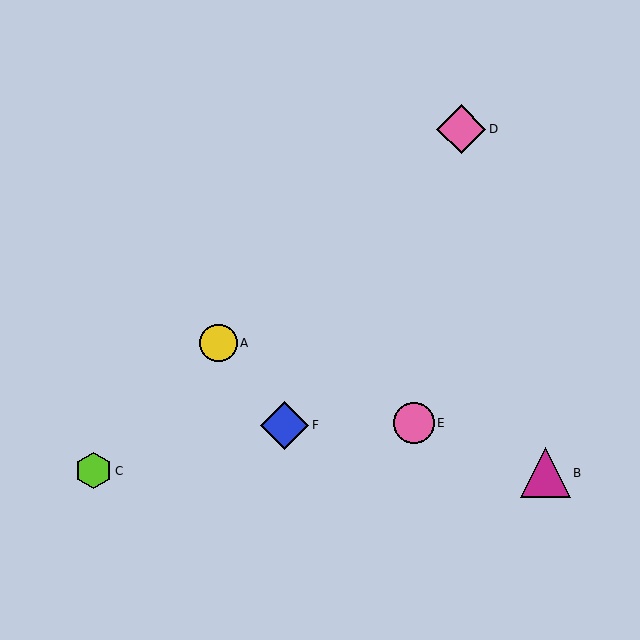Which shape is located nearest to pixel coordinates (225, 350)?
The yellow circle (labeled A) at (218, 343) is nearest to that location.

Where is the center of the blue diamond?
The center of the blue diamond is at (285, 425).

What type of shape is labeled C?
Shape C is a lime hexagon.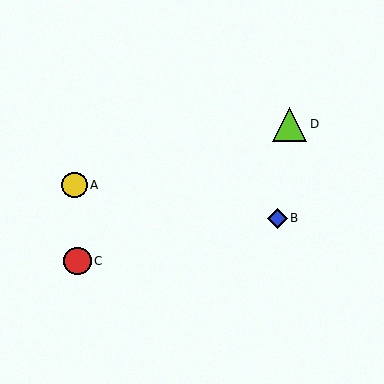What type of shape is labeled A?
Shape A is a yellow circle.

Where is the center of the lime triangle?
The center of the lime triangle is at (290, 124).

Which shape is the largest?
The lime triangle (labeled D) is the largest.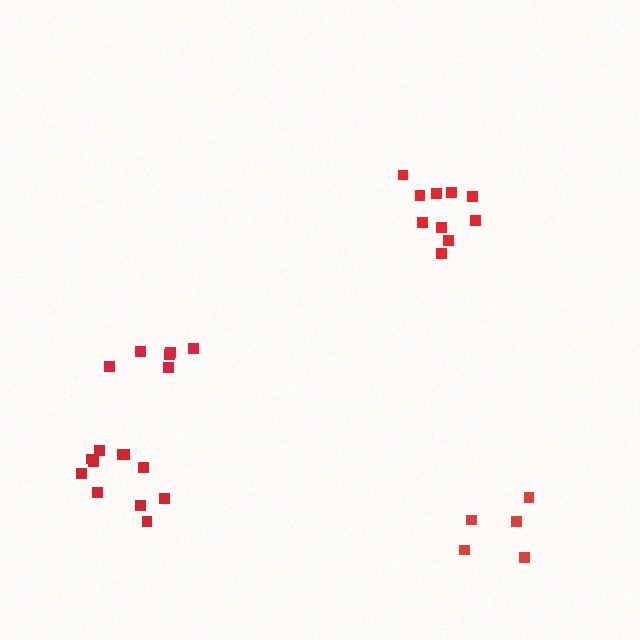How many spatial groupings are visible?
There are 4 spatial groupings.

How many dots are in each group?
Group 1: 5 dots, Group 2: 6 dots, Group 3: 10 dots, Group 4: 11 dots (32 total).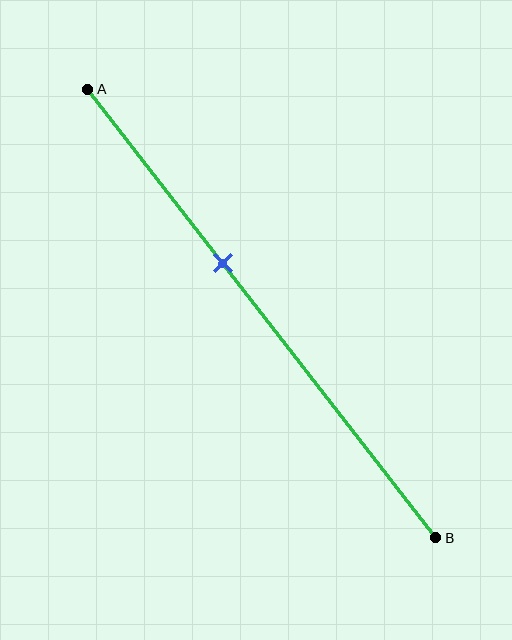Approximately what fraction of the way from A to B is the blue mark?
The blue mark is approximately 40% of the way from A to B.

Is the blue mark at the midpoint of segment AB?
No, the mark is at about 40% from A, not at the 50% midpoint.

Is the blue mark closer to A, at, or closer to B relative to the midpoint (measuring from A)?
The blue mark is closer to point A than the midpoint of segment AB.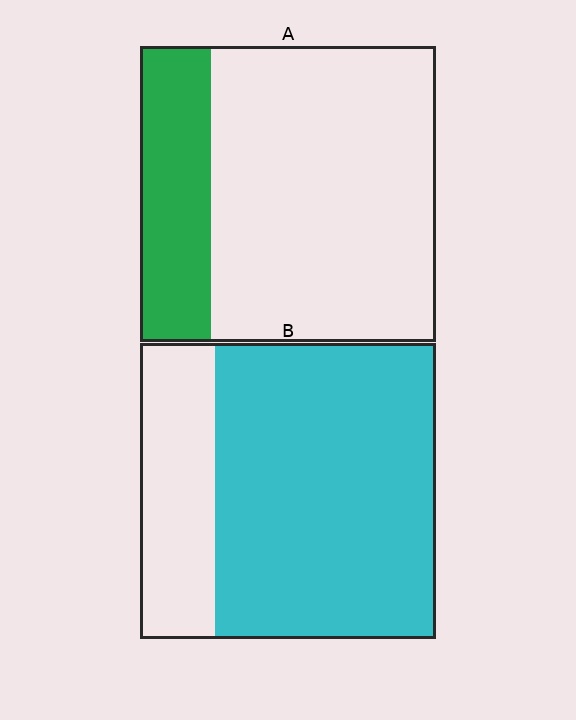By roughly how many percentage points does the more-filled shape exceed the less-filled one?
By roughly 50 percentage points (B over A).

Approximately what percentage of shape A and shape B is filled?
A is approximately 25% and B is approximately 75%.